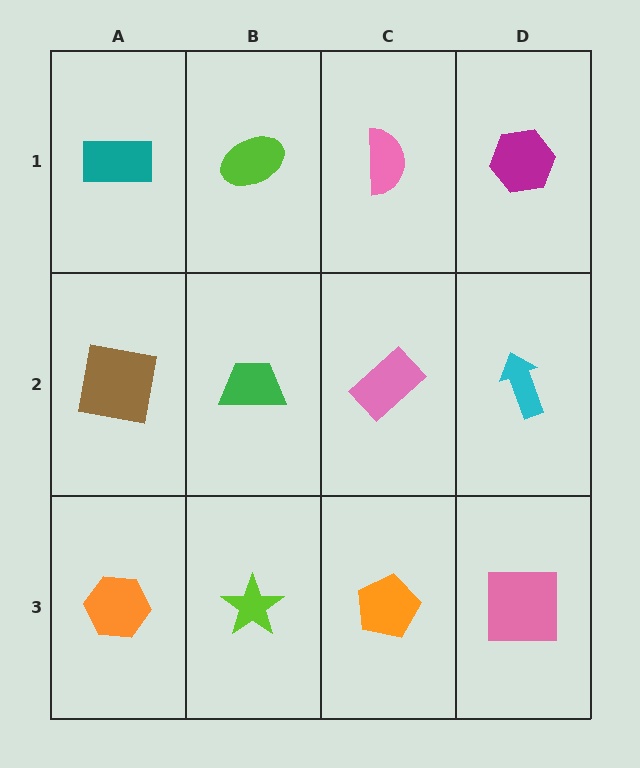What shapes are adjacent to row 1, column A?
A brown square (row 2, column A), a lime ellipse (row 1, column B).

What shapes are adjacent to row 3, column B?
A green trapezoid (row 2, column B), an orange hexagon (row 3, column A), an orange pentagon (row 3, column C).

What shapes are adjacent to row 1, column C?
A pink rectangle (row 2, column C), a lime ellipse (row 1, column B), a magenta hexagon (row 1, column D).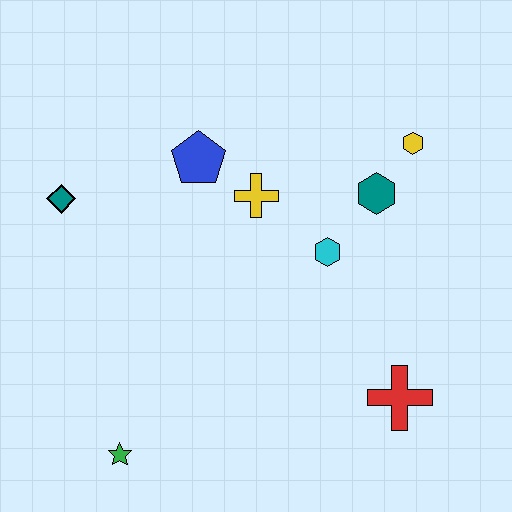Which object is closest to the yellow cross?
The blue pentagon is closest to the yellow cross.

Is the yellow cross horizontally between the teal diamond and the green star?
No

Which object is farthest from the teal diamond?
The red cross is farthest from the teal diamond.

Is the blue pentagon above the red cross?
Yes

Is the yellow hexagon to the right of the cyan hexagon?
Yes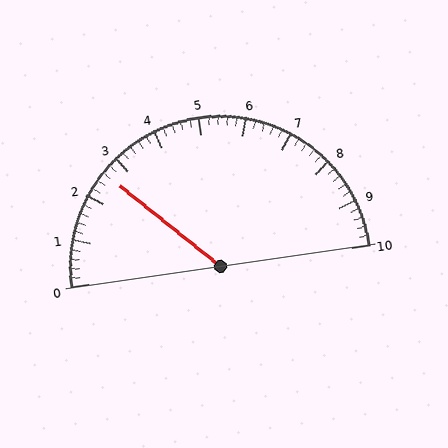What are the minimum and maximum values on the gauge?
The gauge ranges from 0 to 10.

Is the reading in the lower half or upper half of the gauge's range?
The reading is in the lower half of the range (0 to 10).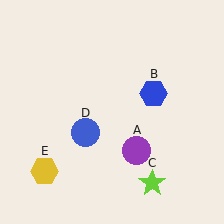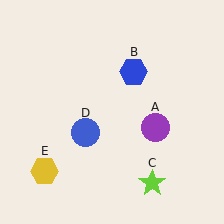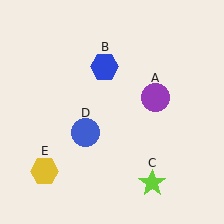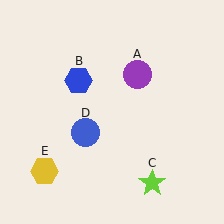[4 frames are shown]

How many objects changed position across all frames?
2 objects changed position: purple circle (object A), blue hexagon (object B).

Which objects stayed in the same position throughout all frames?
Lime star (object C) and blue circle (object D) and yellow hexagon (object E) remained stationary.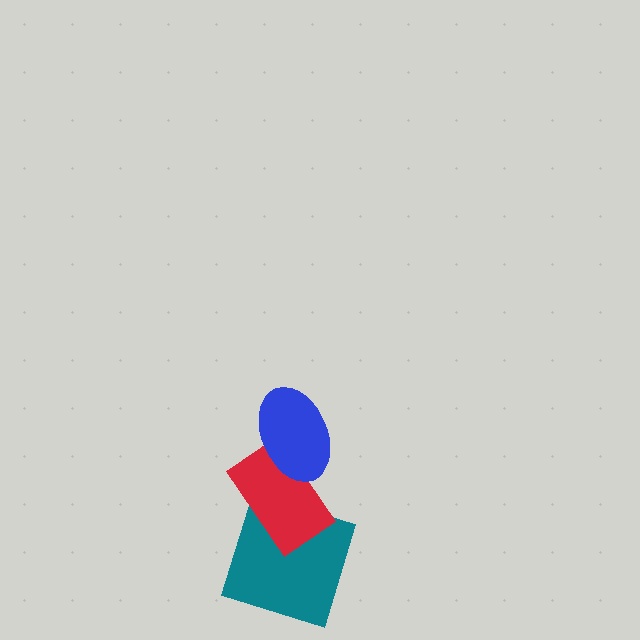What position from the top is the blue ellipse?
The blue ellipse is 1st from the top.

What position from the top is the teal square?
The teal square is 3rd from the top.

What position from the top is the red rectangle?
The red rectangle is 2nd from the top.